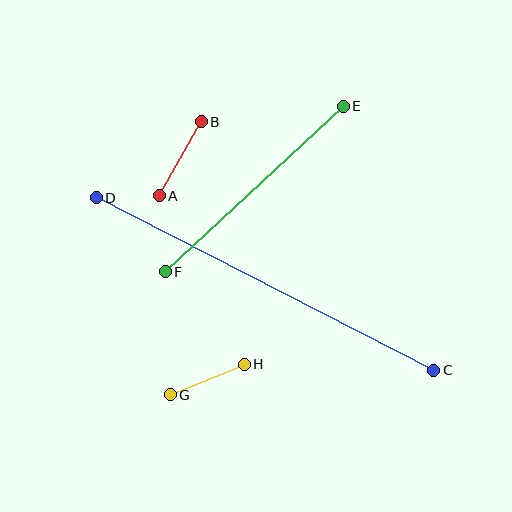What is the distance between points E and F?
The distance is approximately 243 pixels.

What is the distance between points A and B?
The distance is approximately 85 pixels.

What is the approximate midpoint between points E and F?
The midpoint is at approximately (254, 189) pixels.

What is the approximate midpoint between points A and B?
The midpoint is at approximately (180, 159) pixels.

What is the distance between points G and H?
The distance is approximately 80 pixels.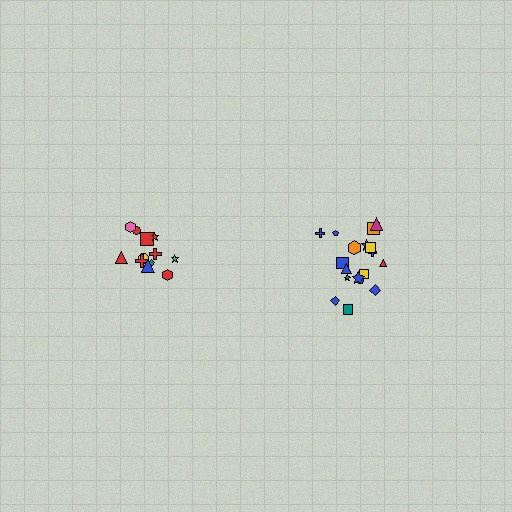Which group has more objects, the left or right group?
The right group.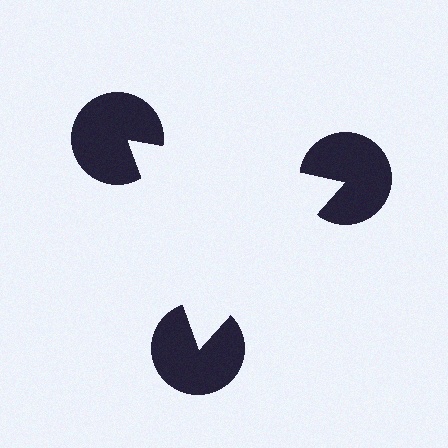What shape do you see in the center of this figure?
An illusory triangle — its edges are inferred from the aligned wedge cuts in the pac-man discs, not physically drawn.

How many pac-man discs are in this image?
There are 3 — one at each vertex of the illusory triangle.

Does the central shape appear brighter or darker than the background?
It typically appears slightly brighter than the background, even though no actual brightness change is drawn.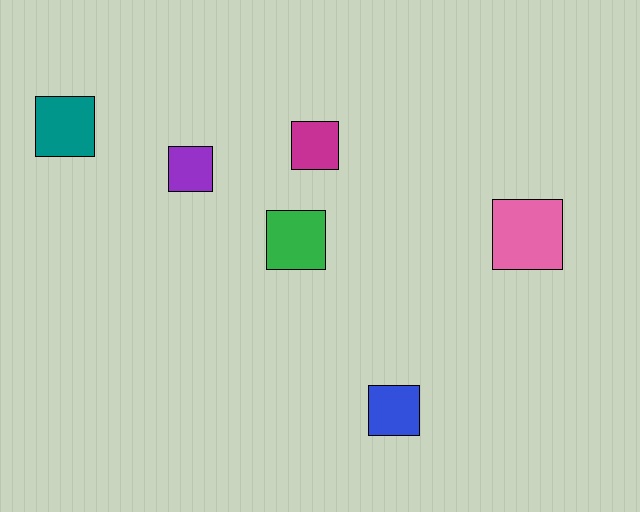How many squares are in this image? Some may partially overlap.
There are 6 squares.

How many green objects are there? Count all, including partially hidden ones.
There is 1 green object.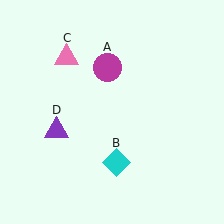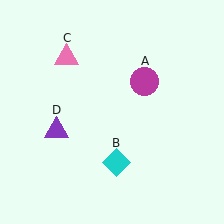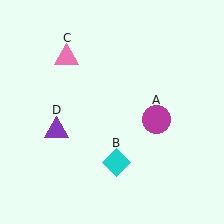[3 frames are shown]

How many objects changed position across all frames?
1 object changed position: magenta circle (object A).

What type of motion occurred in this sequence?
The magenta circle (object A) rotated clockwise around the center of the scene.